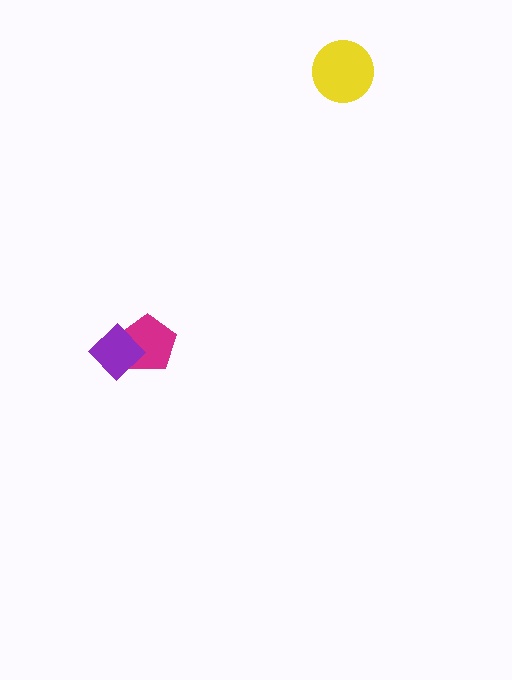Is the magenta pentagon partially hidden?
Yes, it is partially covered by another shape.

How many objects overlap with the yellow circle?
0 objects overlap with the yellow circle.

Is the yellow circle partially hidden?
No, no other shape covers it.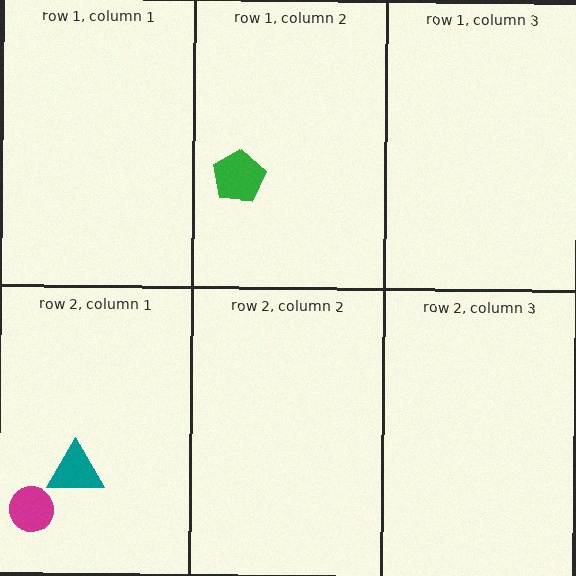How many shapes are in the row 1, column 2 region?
1.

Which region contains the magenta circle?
The row 2, column 1 region.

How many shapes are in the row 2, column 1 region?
2.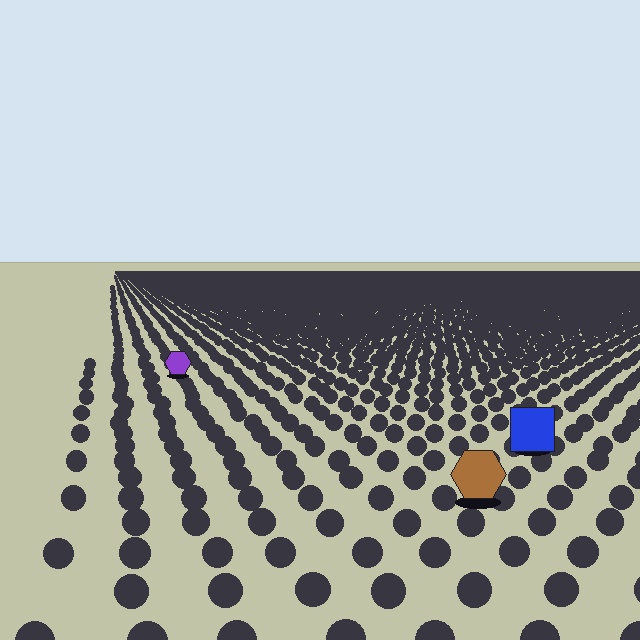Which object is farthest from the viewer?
The purple hexagon is farthest from the viewer. It appears smaller and the ground texture around it is denser.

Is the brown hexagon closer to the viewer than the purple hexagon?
Yes. The brown hexagon is closer — you can tell from the texture gradient: the ground texture is coarser near it.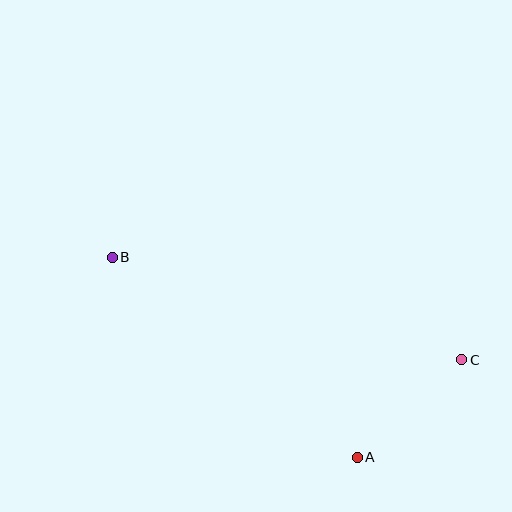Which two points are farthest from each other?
Points B and C are farthest from each other.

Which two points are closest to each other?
Points A and C are closest to each other.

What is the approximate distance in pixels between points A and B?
The distance between A and B is approximately 316 pixels.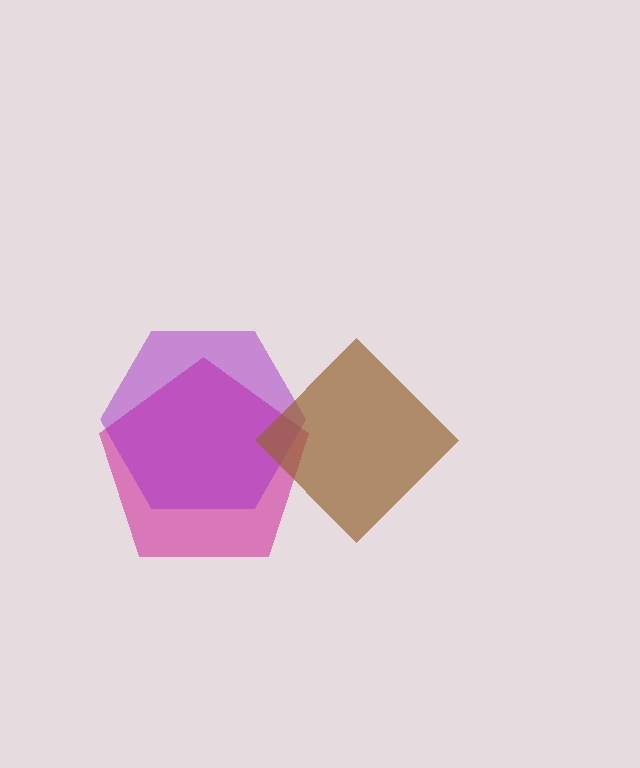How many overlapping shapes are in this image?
There are 3 overlapping shapes in the image.